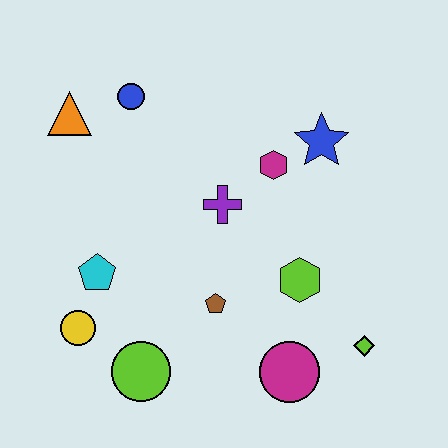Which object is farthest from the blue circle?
The lime diamond is farthest from the blue circle.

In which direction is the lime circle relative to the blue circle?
The lime circle is below the blue circle.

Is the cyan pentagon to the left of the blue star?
Yes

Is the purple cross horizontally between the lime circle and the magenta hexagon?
Yes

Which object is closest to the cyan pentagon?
The yellow circle is closest to the cyan pentagon.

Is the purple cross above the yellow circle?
Yes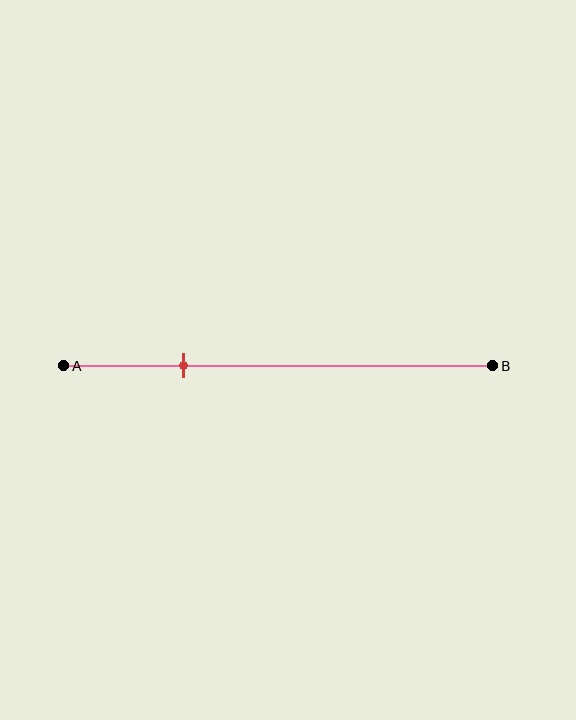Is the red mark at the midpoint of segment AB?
No, the mark is at about 30% from A, not at the 50% midpoint.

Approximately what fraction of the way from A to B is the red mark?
The red mark is approximately 30% of the way from A to B.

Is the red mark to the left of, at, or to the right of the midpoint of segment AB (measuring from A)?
The red mark is to the left of the midpoint of segment AB.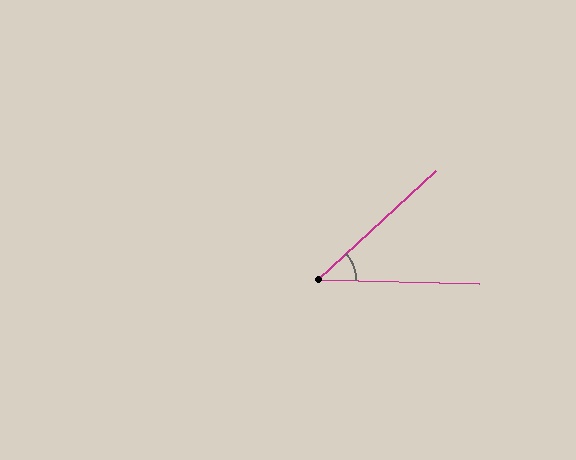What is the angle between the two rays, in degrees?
Approximately 44 degrees.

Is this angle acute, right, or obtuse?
It is acute.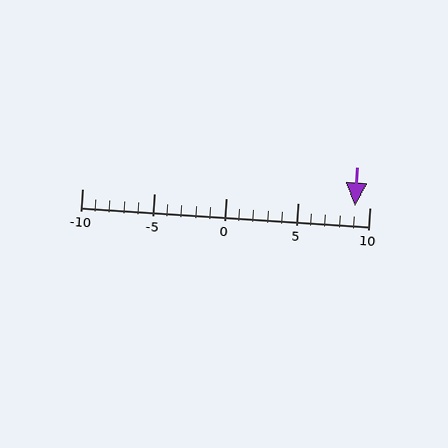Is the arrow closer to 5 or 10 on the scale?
The arrow is closer to 10.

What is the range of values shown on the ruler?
The ruler shows values from -10 to 10.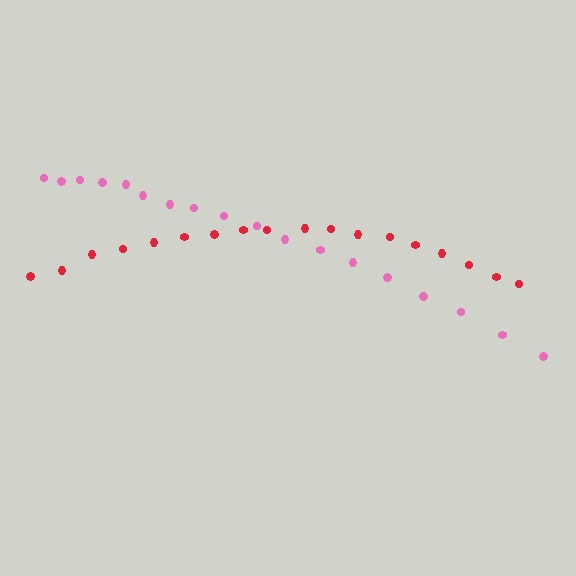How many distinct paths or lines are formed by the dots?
There are 2 distinct paths.